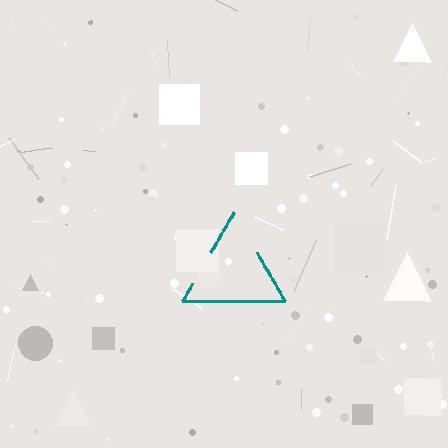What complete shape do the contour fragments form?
The contour fragments form a triangle.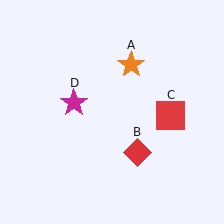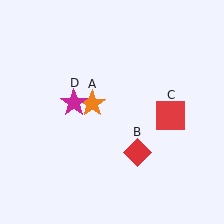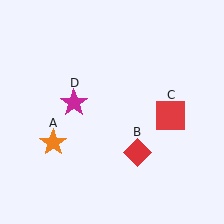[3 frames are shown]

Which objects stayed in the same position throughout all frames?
Red diamond (object B) and red square (object C) and magenta star (object D) remained stationary.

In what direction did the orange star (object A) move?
The orange star (object A) moved down and to the left.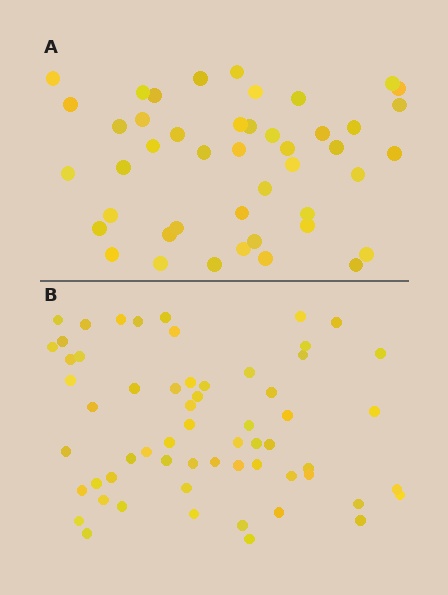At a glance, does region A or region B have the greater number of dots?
Region B (the bottom region) has more dots.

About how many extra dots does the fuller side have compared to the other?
Region B has approximately 15 more dots than region A.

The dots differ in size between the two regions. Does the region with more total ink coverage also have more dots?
No. Region A has more total ink coverage because its dots are larger, but region B actually contains more individual dots. Total area can be misleading — the number of items is what matters here.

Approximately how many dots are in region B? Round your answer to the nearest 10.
About 60 dots.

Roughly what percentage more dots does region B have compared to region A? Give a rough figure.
About 35% more.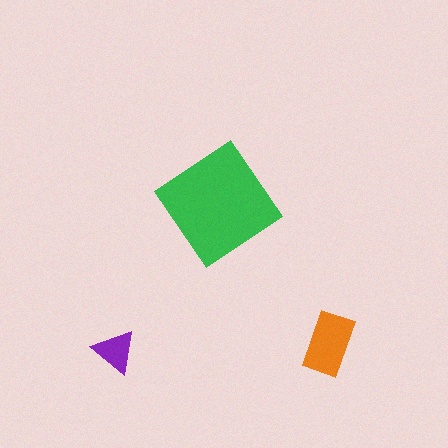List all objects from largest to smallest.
The green diamond, the orange rectangle, the purple triangle.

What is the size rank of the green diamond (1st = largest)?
1st.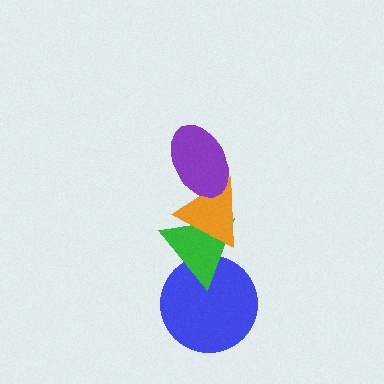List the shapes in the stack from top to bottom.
From top to bottom: the purple ellipse, the orange triangle, the green triangle, the blue circle.